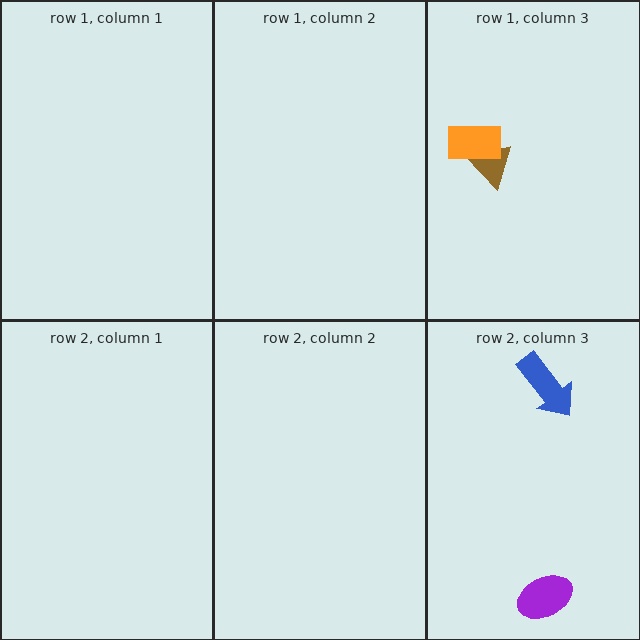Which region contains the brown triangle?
The row 1, column 3 region.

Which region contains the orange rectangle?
The row 1, column 3 region.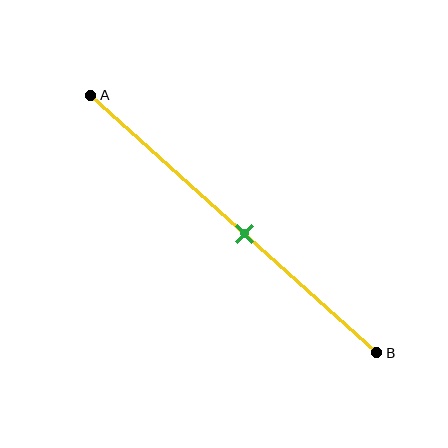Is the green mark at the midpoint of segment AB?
No, the mark is at about 55% from A, not at the 50% midpoint.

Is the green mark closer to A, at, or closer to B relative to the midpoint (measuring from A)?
The green mark is closer to point B than the midpoint of segment AB.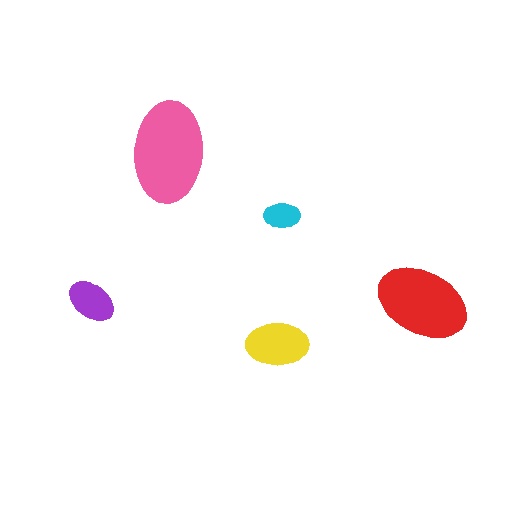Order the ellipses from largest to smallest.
the pink one, the red one, the yellow one, the purple one, the cyan one.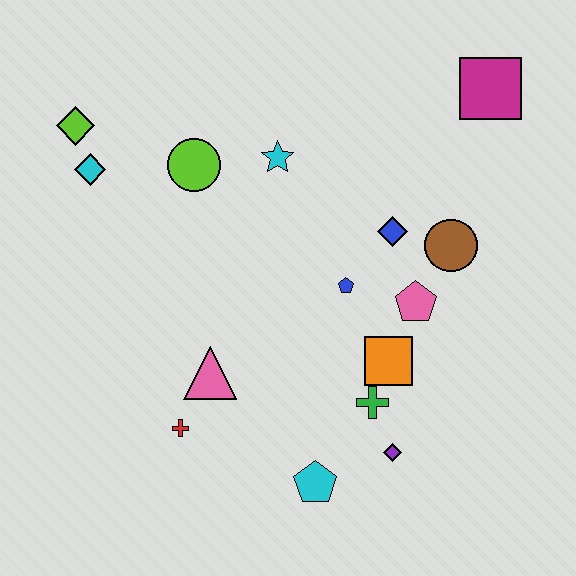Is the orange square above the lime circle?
No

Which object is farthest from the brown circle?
The lime diamond is farthest from the brown circle.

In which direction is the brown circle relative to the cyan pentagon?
The brown circle is above the cyan pentagon.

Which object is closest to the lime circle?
The cyan star is closest to the lime circle.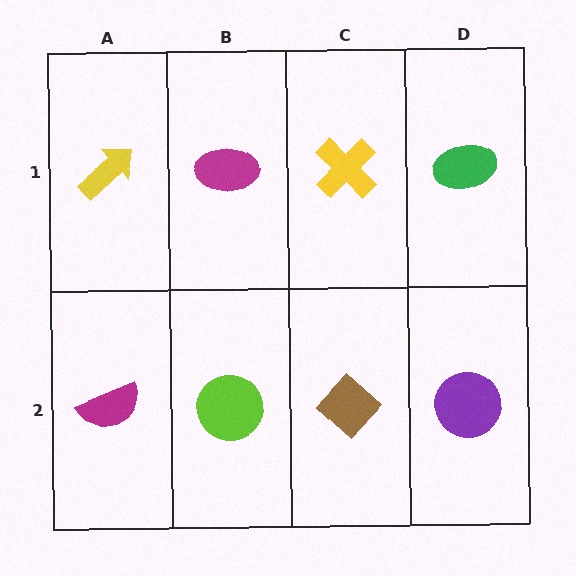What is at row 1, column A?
A yellow arrow.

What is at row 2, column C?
A brown diamond.